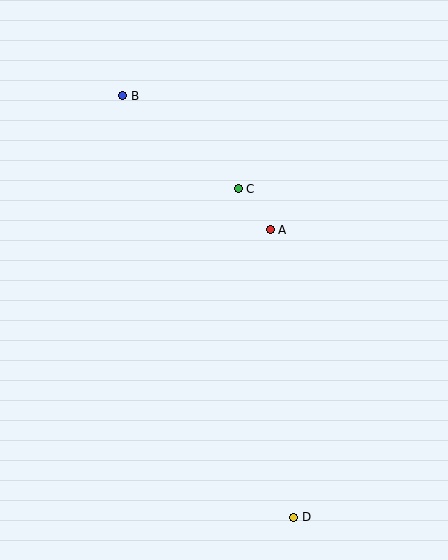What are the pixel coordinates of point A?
Point A is at (270, 230).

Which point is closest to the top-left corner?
Point B is closest to the top-left corner.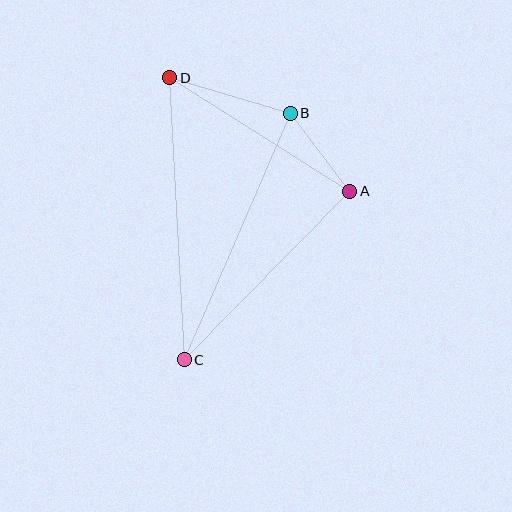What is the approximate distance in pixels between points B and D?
The distance between B and D is approximately 126 pixels.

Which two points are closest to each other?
Points A and B are closest to each other.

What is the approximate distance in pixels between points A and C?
The distance between A and C is approximately 236 pixels.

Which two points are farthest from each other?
Points C and D are farthest from each other.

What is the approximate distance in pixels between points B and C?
The distance between B and C is approximately 268 pixels.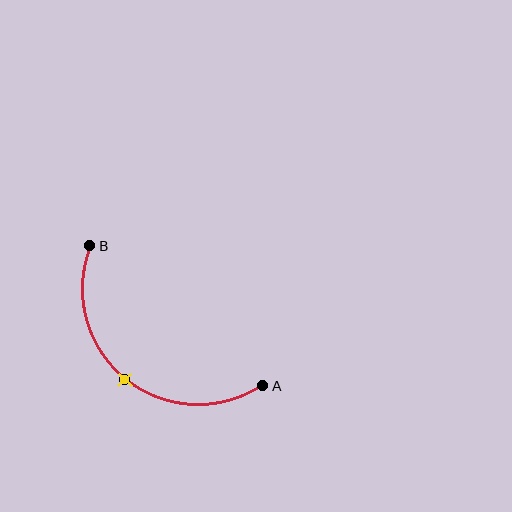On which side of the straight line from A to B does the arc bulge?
The arc bulges below and to the left of the straight line connecting A and B.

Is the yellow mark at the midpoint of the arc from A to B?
Yes. The yellow mark lies on the arc at equal arc-length from both A and B — it is the arc midpoint.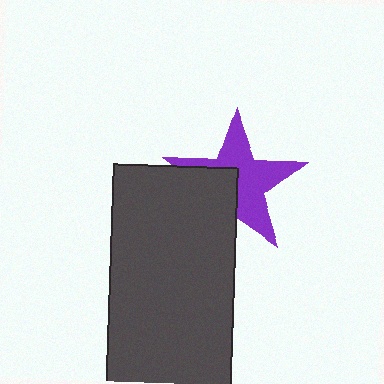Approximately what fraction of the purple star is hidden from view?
Roughly 37% of the purple star is hidden behind the dark gray rectangle.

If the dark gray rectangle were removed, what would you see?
You would see the complete purple star.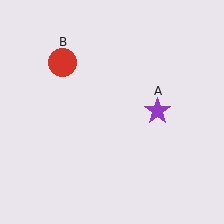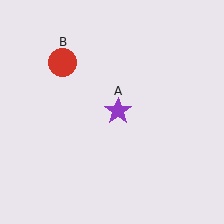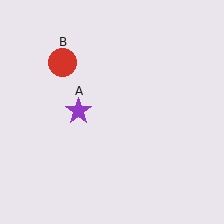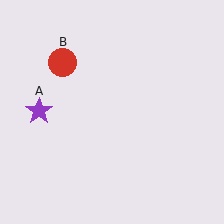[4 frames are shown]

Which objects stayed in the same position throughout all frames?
Red circle (object B) remained stationary.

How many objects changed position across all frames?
1 object changed position: purple star (object A).